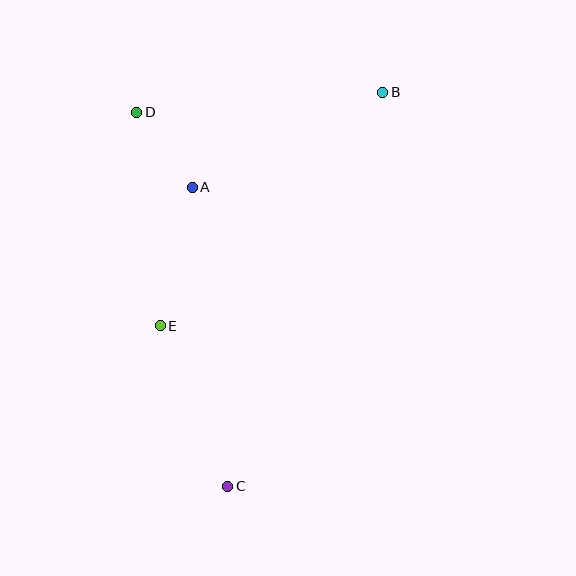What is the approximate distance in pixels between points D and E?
The distance between D and E is approximately 215 pixels.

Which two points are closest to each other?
Points A and D are closest to each other.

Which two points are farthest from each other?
Points B and C are farthest from each other.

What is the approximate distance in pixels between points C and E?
The distance between C and E is approximately 174 pixels.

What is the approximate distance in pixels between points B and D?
The distance between B and D is approximately 247 pixels.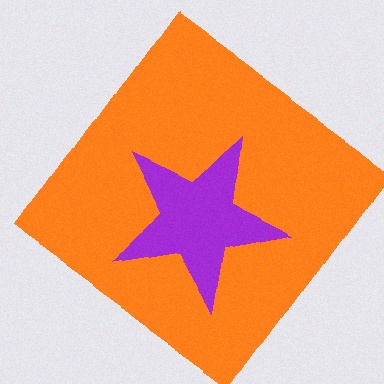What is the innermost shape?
The purple star.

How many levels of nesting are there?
2.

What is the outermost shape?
The orange diamond.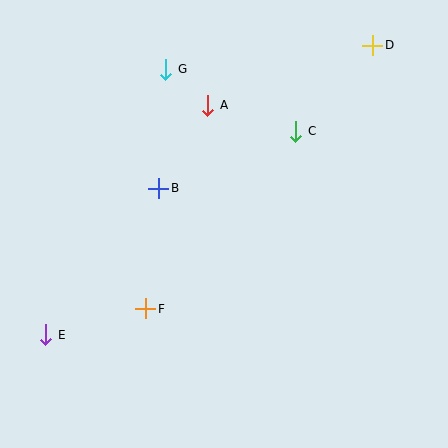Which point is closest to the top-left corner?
Point G is closest to the top-left corner.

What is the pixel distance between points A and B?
The distance between A and B is 96 pixels.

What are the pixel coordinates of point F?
Point F is at (146, 309).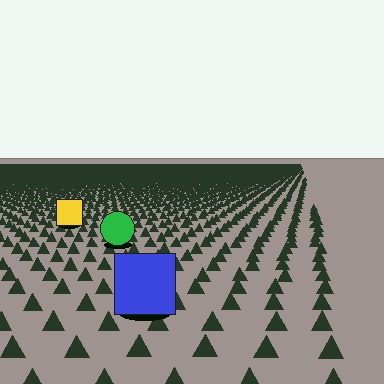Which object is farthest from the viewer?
The yellow square is farthest from the viewer. It appears smaller and the ground texture around it is denser.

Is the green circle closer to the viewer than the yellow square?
Yes. The green circle is closer — you can tell from the texture gradient: the ground texture is coarser near it.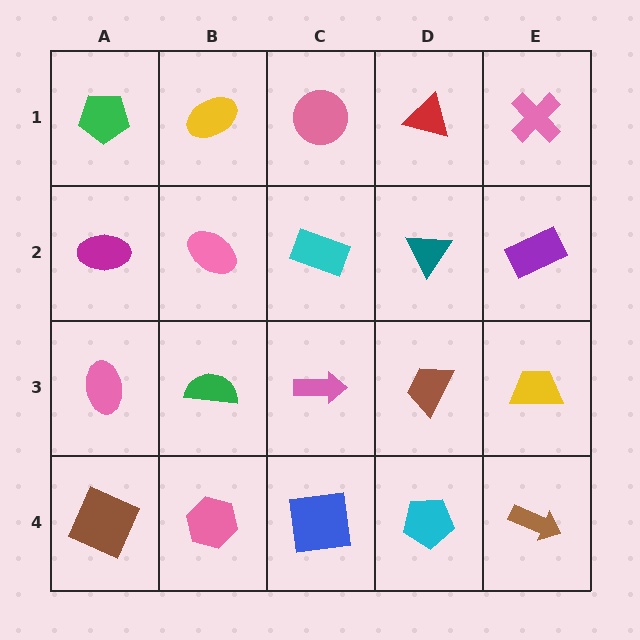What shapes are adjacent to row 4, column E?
A yellow trapezoid (row 3, column E), a cyan pentagon (row 4, column D).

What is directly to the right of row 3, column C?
A brown trapezoid.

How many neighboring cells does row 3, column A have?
3.